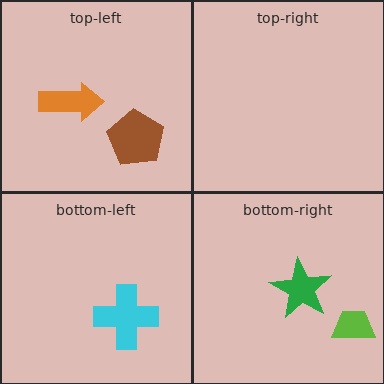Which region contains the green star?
The bottom-right region.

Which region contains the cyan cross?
The bottom-left region.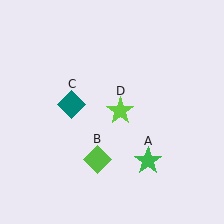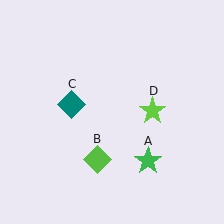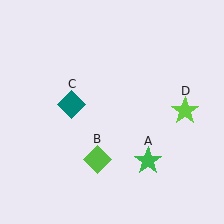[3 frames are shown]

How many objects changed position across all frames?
1 object changed position: lime star (object D).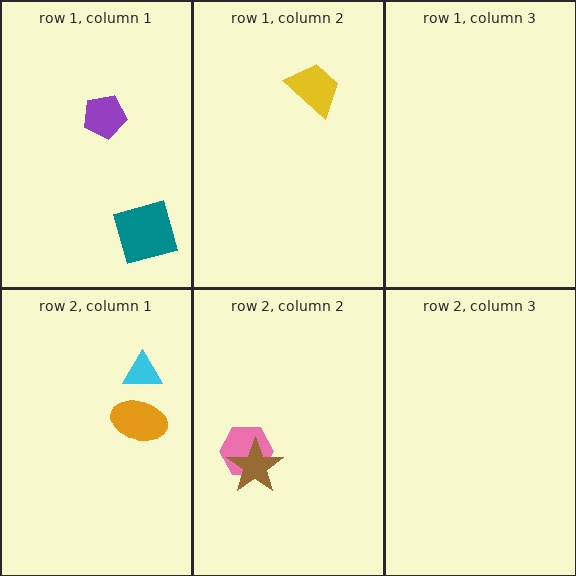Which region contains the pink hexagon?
The row 2, column 2 region.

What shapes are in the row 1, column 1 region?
The teal square, the purple pentagon.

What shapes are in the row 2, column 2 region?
The pink hexagon, the brown star.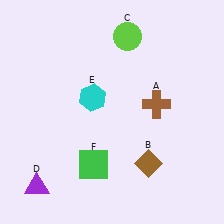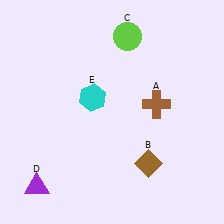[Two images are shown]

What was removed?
The green square (F) was removed in Image 2.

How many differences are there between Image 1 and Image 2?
There is 1 difference between the two images.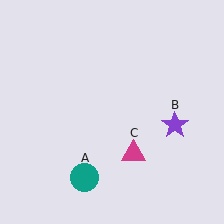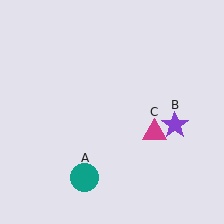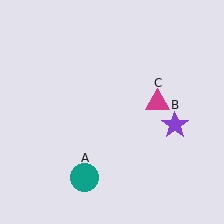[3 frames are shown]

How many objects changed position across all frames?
1 object changed position: magenta triangle (object C).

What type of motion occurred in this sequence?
The magenta triangle (object C) rotated counterclockwise around the center of the scene.